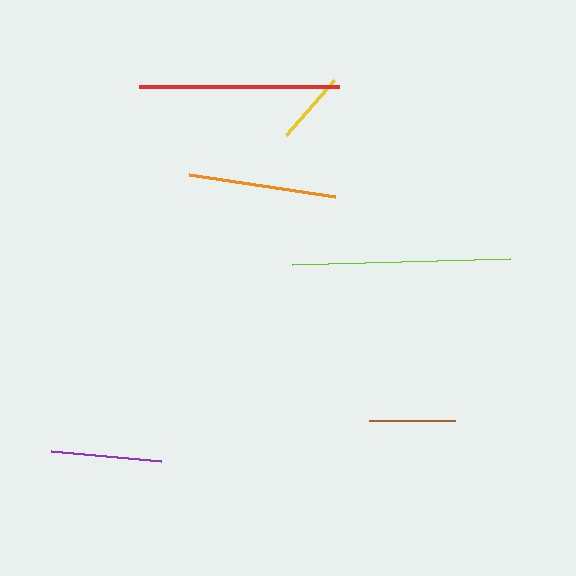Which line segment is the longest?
The lime line is the longest at approximately 218 pixels.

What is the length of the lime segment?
The lime segment is approximately 218 pixels long.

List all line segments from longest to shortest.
From longest to shortest: lime, red, orange, purple, brown, yellow.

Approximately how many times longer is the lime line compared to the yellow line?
The lime line is approximately 3.0 times the length of the yellow line.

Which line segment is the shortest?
The yellow line is the shortest at approximately 73 pixels.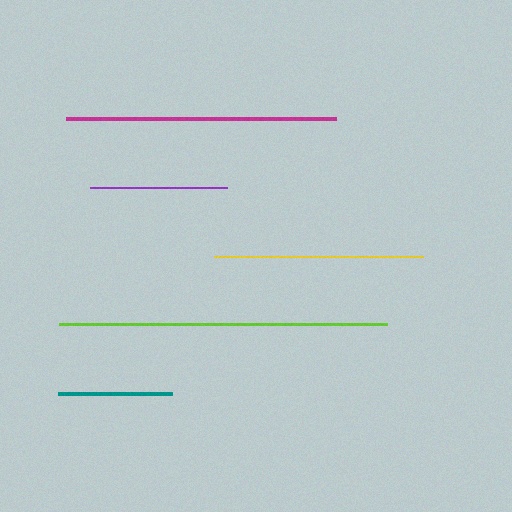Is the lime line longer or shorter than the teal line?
The lime line is longer than the teal line.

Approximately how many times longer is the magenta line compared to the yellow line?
The magenta line is approximately 1.3 times the length of the yellow line.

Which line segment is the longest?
The lime line is the longest at approximately 328 pixels.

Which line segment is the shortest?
The teal line is the shortest at approximately 114 pixels.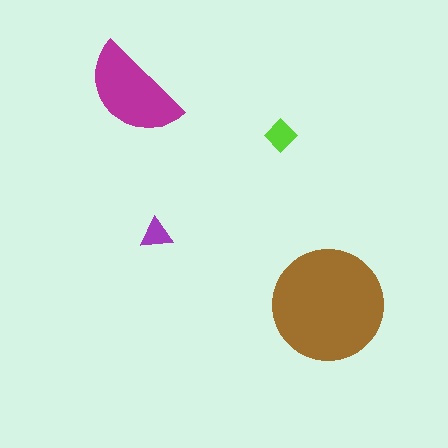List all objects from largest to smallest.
The brown circle, the magenta semicircle, the lime diamond, the purple triangle.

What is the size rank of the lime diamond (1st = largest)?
3rd.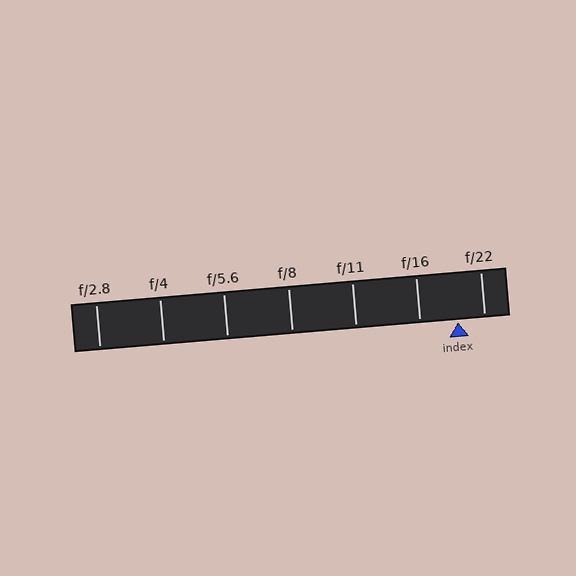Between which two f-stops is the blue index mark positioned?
The index mark is between f/16 and f/22.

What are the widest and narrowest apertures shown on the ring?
The widest aperture shown is f/2.8 and the narrowest is f/22.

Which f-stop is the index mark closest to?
The index mark is closest to f/22.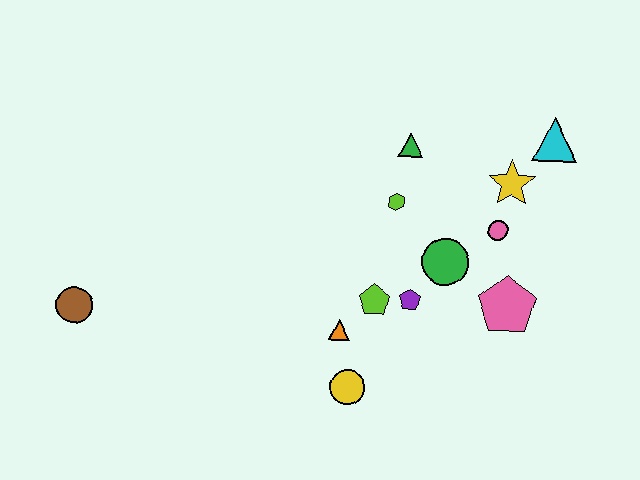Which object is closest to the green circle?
The purple pentagon is closest to the green circle.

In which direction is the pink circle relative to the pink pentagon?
The pink circle is above the pink pentagon.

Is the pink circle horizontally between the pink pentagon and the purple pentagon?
Yes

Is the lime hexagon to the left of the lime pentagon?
No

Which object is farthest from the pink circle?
The brown circle is farthest from the pink circle.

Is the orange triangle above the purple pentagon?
No